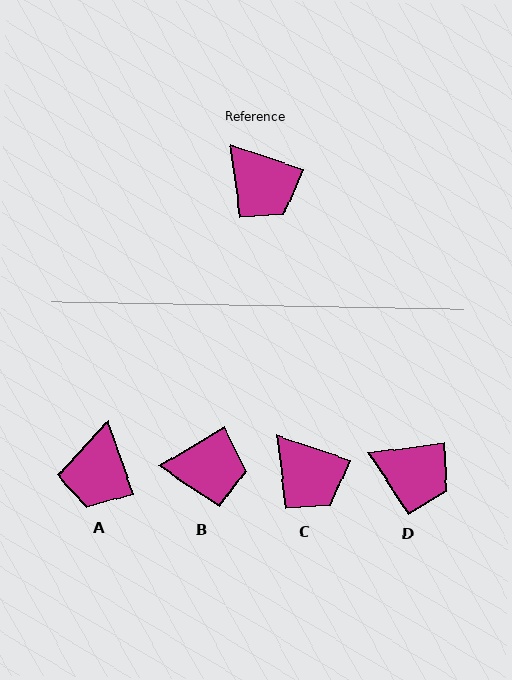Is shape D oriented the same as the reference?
No, it is off by about 26 degrees.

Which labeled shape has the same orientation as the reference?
C.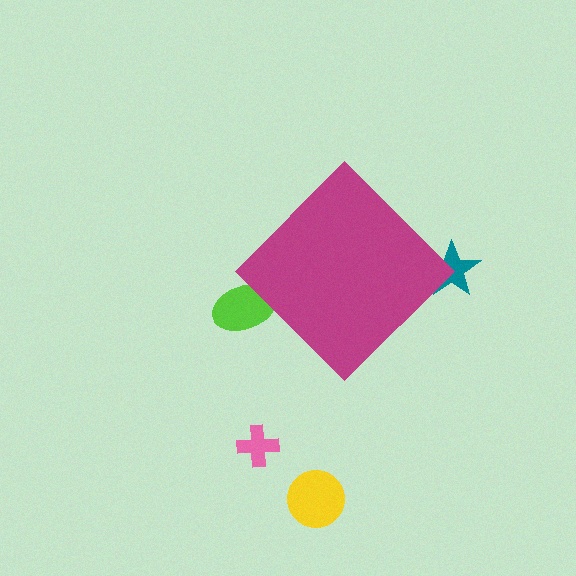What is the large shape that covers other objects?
A magenta diamond.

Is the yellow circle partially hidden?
No, the yellow circle is fully visible.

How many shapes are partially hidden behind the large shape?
2 shapes are partially hidden.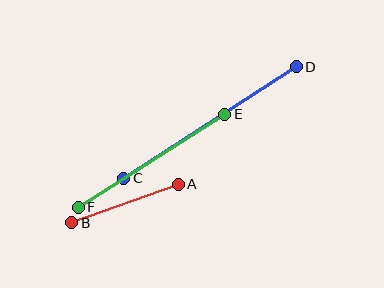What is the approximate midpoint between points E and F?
The midpoint is at approximately (152, 161) pixels.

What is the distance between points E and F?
The distance is approximately 173 pixels.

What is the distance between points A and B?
The distance is approximately 113 pixels.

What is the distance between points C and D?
The distance is approximately 205 pixels.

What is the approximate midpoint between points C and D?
The midpoint is at approximately (210, 122) pixels.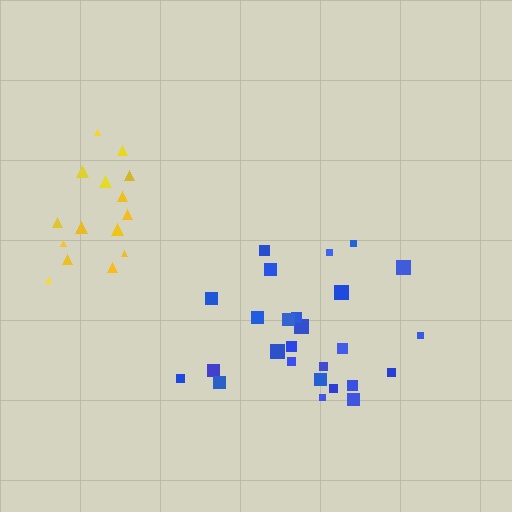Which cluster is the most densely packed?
Yellow.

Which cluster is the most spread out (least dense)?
Blue.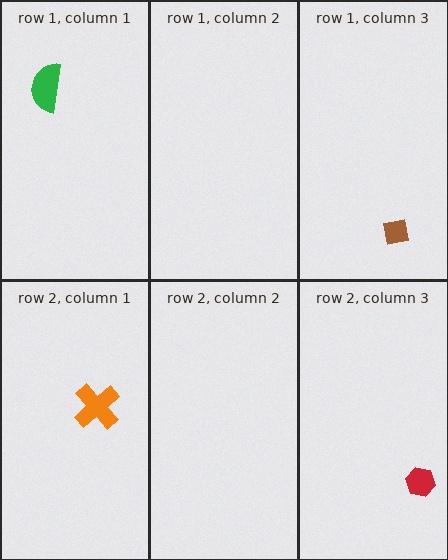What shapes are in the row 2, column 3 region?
The red hexagon.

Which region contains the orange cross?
The row 2, column 1 region.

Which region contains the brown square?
The row 1, column 3 region.